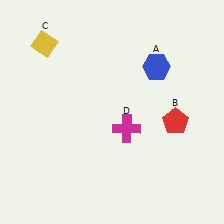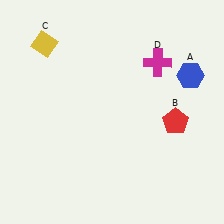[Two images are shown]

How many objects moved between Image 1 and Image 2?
2 objects moved between the two images.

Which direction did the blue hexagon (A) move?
The blue hexagon (A) moved right.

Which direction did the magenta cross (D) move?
The magenta cross (D) moved up.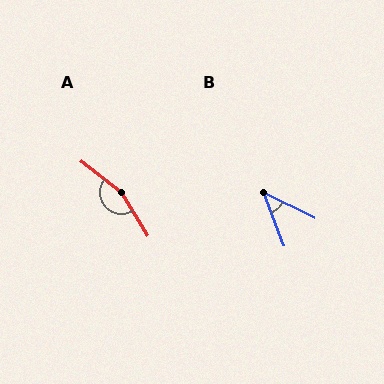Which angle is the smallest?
B, at approximately 42 degrees.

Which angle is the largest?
A, at approximately 160 degrees.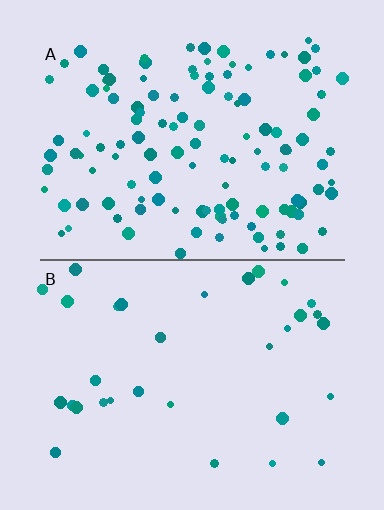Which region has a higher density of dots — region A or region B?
A (the top).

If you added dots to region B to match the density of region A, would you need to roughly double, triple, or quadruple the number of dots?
Approximately quadruple.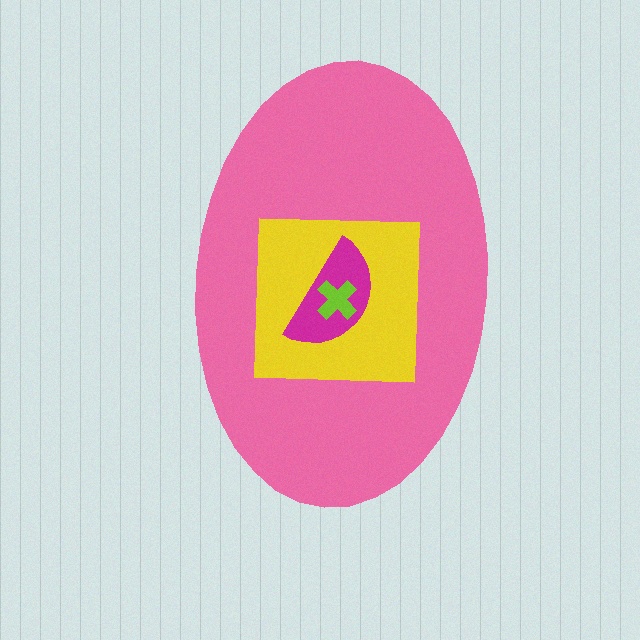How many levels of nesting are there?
4.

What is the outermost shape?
The pink ellipse.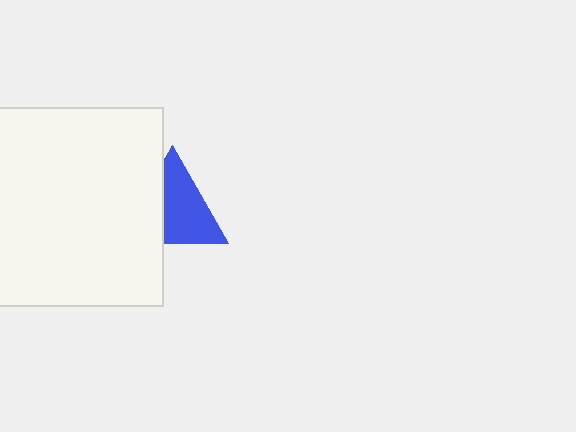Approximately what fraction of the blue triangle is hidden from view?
Roughly 36% of the blue triangle is hidden behind the white square.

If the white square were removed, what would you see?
You would see the complete blue triangle.